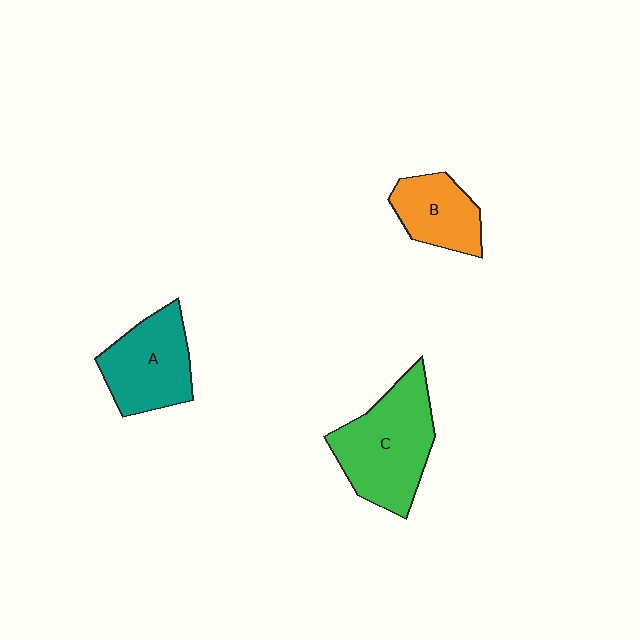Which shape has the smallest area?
Shape B (orange).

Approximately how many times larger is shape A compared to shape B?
Approximately 1.3 times.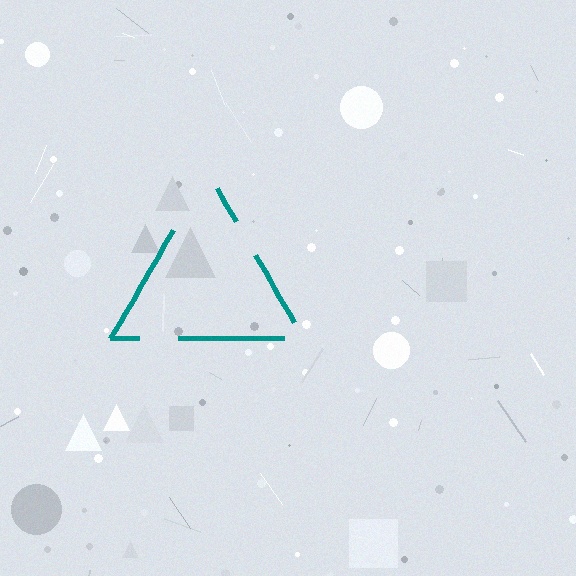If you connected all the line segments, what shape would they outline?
They would outline a triangle.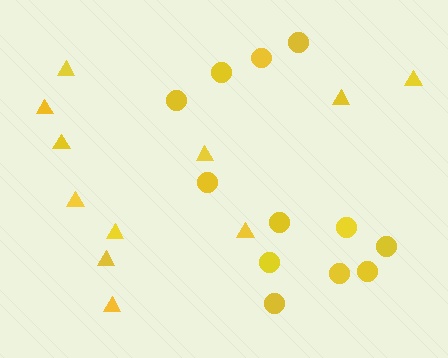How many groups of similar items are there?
There are 2 groups: one group of circles (12) and one group of triangles (11).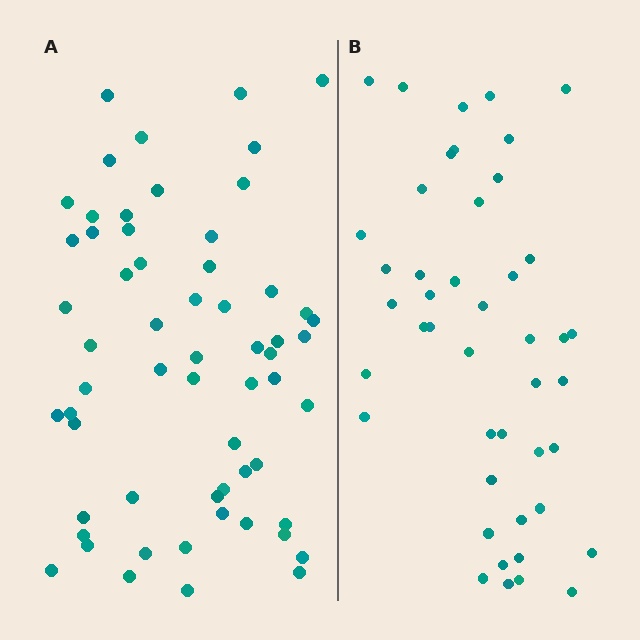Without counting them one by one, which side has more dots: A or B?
Region A (the left region) has more dots.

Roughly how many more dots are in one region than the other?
Region A has approximately 15 more dots than region B.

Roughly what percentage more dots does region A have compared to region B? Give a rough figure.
About 35% more.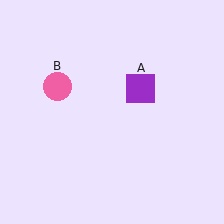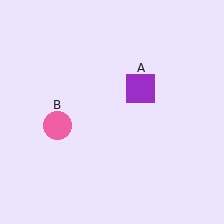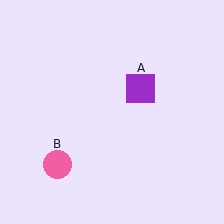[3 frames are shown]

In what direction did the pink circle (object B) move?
The pink circle (object B) moved down.